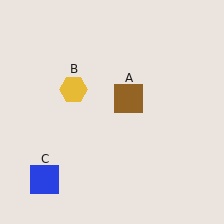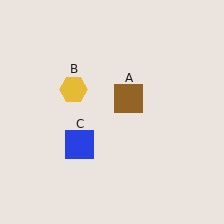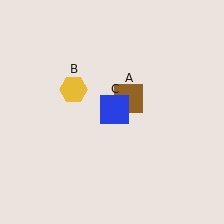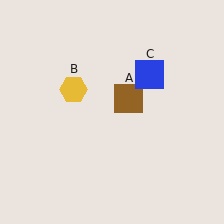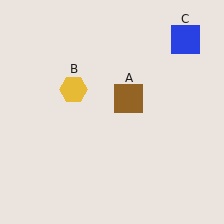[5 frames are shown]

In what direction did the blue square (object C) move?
The blue square (object C) moved up and to the right.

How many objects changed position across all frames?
1 object changed position: blue square (object C).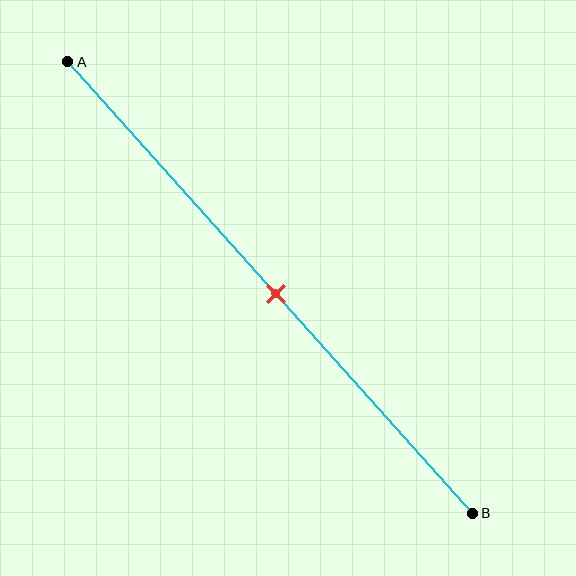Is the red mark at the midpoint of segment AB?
Yes, the mark is approximately at the midpoint.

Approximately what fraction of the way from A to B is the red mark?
The red mark is approximately 50% of the way from A to B.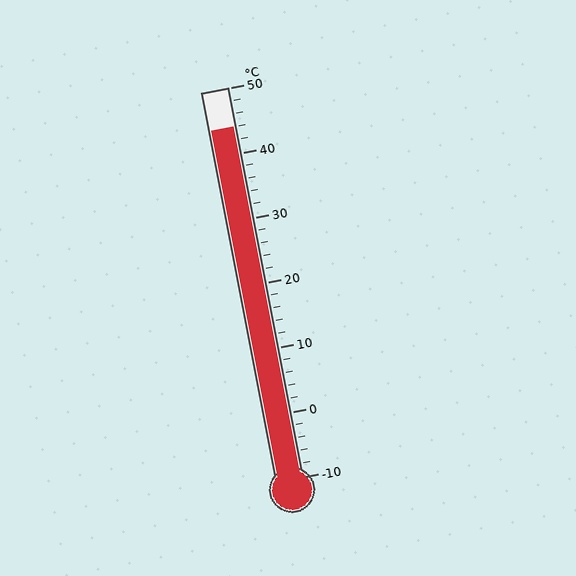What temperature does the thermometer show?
The thermometer shows approximately 44°C.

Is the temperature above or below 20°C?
The temperature is above 20°C.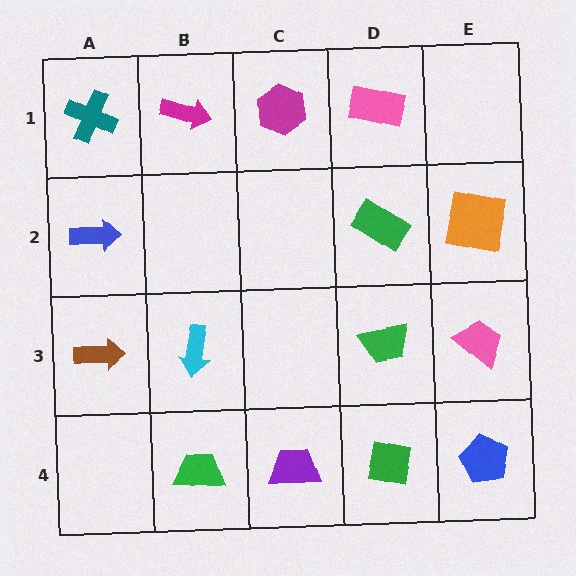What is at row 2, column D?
A green rectangle.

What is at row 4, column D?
A green square.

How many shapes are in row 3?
4 shapes.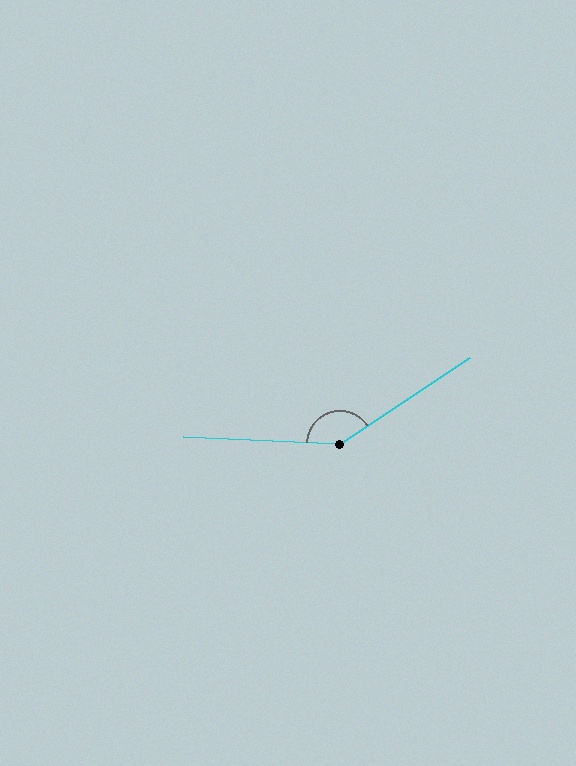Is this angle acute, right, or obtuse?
It is obtuse.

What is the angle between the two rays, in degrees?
Approximately 144 degrees.